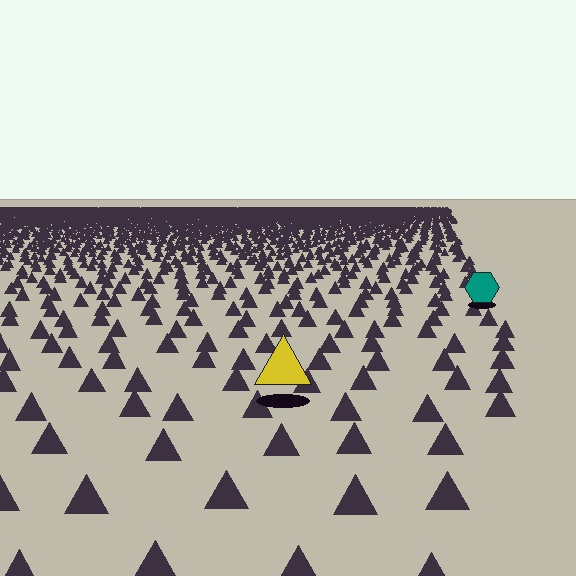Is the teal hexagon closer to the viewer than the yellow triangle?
No. The yellow triangle is closer — you can tell from the texture gradient: the ground texture is coarser near it.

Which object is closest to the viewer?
The yellow triangle is closest. The texture marks near it are larger and more spread out.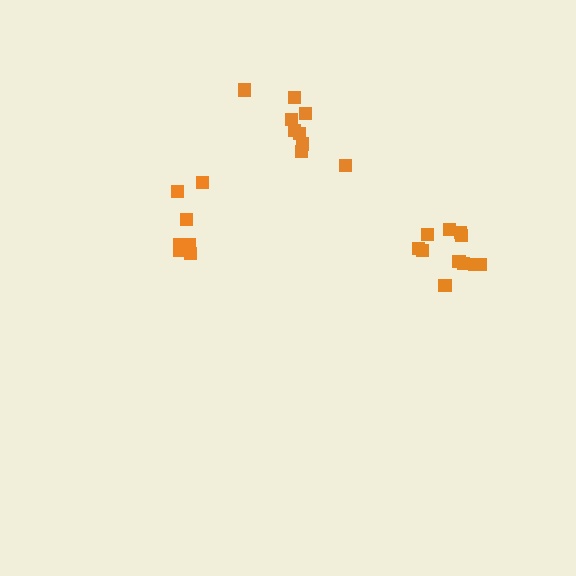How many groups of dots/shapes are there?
There are 3 groups.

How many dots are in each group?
Group 1: 7 dots, Group 2: 11 dots, Group 3: 9 dots (27 total).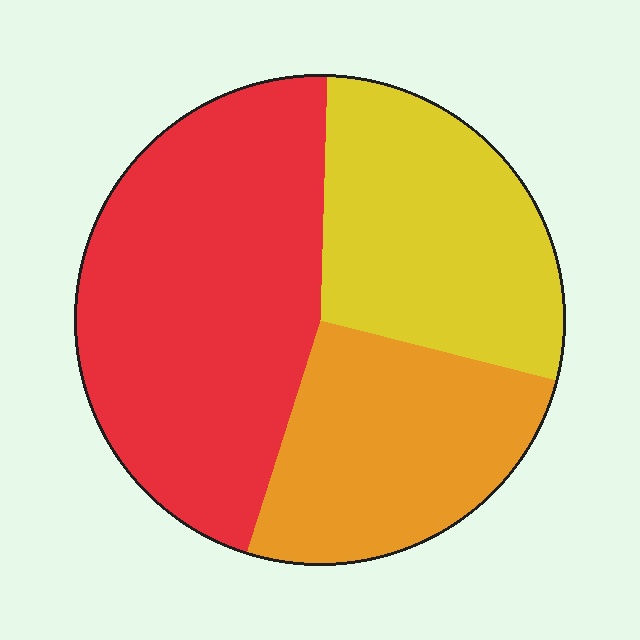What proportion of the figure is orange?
Orange takes up about one quarter (1/4) of the figure.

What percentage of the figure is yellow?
Yellow covers around 30% of the figure.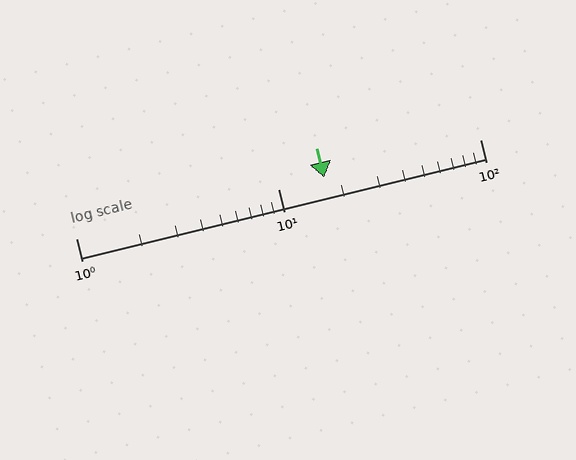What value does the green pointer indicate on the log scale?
The pointer indicates approximately 17.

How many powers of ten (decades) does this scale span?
The scale spans 2 decades, from 1 to 100.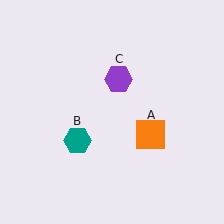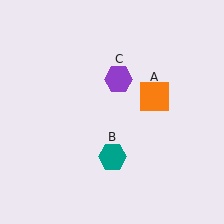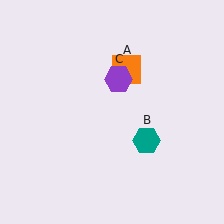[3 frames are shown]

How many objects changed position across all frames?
2 objects changed position: orange square (object A), teal hexagon (object B).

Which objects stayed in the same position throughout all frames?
Purple hexagon (object C) remained stationary.